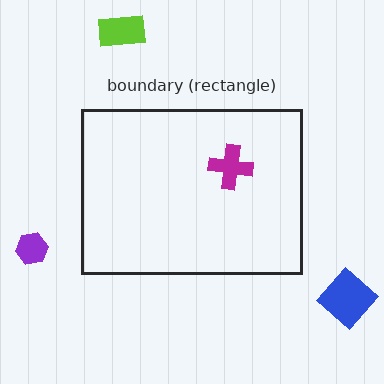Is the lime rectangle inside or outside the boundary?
Outside.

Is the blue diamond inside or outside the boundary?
Outside.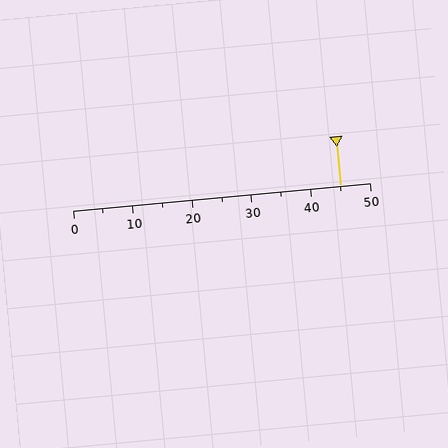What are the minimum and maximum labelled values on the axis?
The axis runs from 0 to 50.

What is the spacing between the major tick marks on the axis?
The major ticks are spaced 10 apart.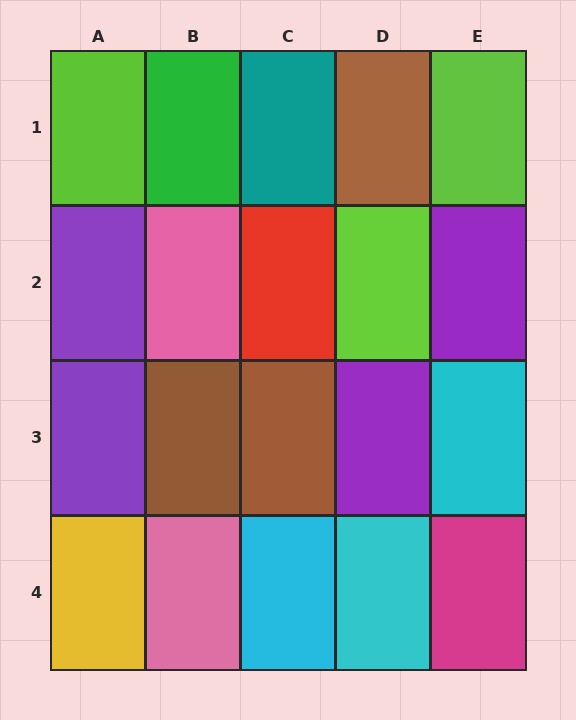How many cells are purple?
4 cells are purple.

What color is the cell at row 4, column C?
Cyan.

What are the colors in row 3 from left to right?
Purple, brown, brown, purple, cyan.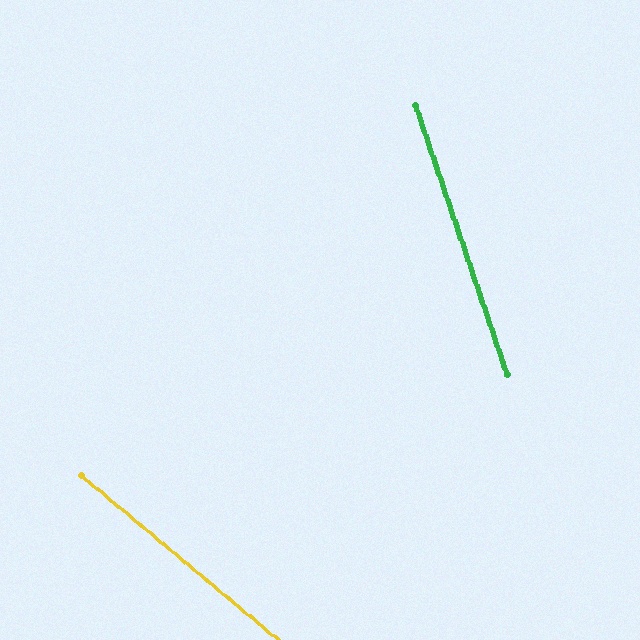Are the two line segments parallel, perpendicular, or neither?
Neither parallel nor perpendicular — they differ by about 31°.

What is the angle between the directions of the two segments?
Approximately 31 degrees.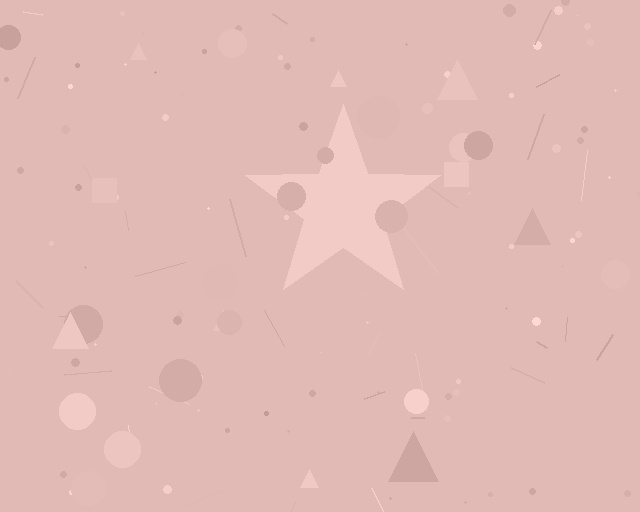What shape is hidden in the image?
A star is hidden in the image.